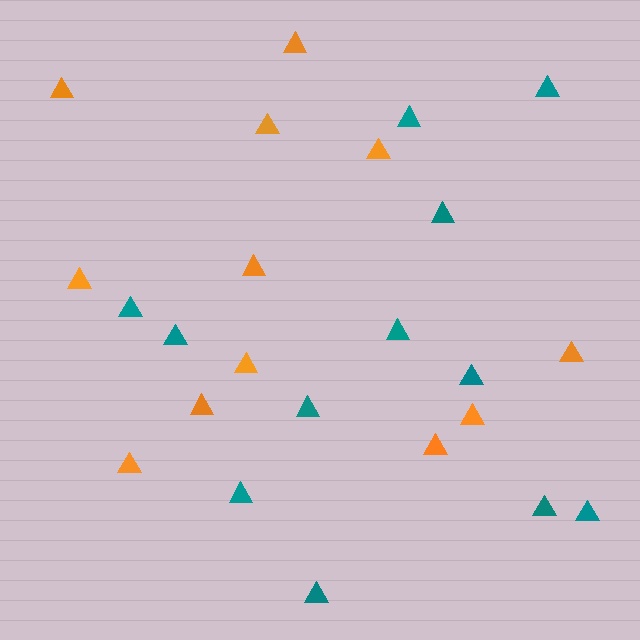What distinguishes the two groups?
There are 2 groups: one group of orange triangles (12) and one group of teal triangles (12).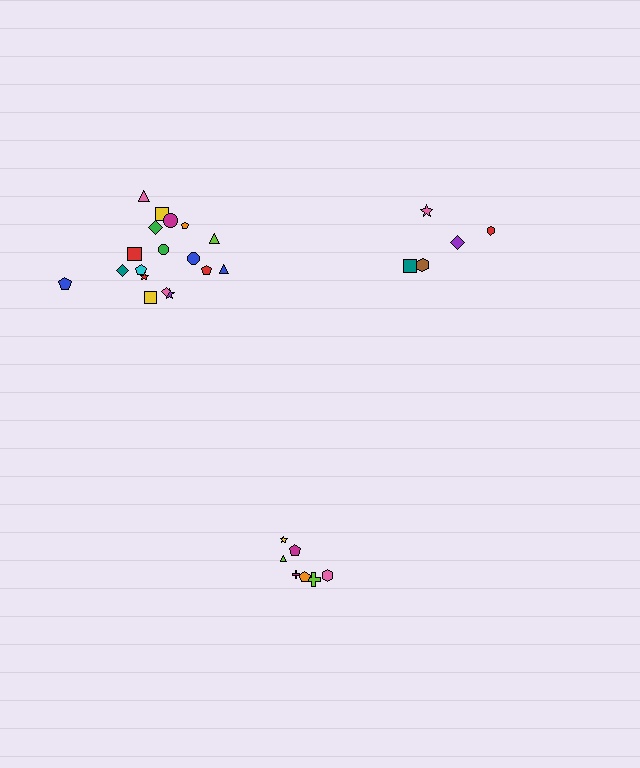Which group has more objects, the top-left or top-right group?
The top-left group.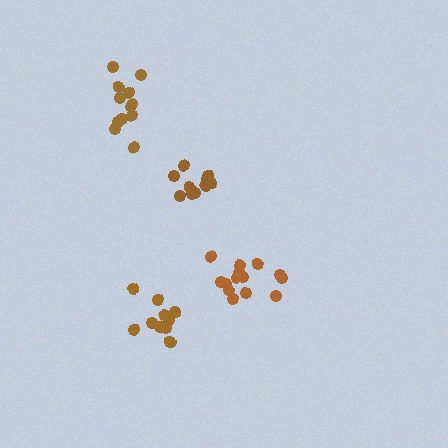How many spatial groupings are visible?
There are 4 spatial groupings.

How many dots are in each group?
Group 1: 14 dots, Group 2: 12 dots, Group 3: 10 dots, Group 4: 12 dots (48 total).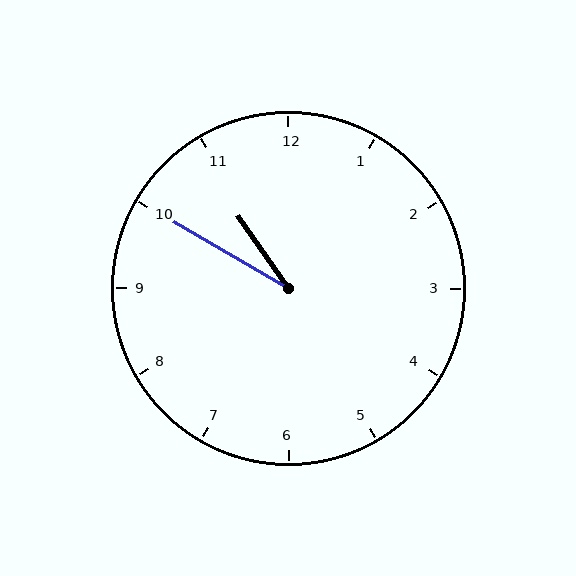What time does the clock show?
10:50.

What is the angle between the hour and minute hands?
Approximately 25 degrees.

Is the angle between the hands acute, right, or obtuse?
It is acute.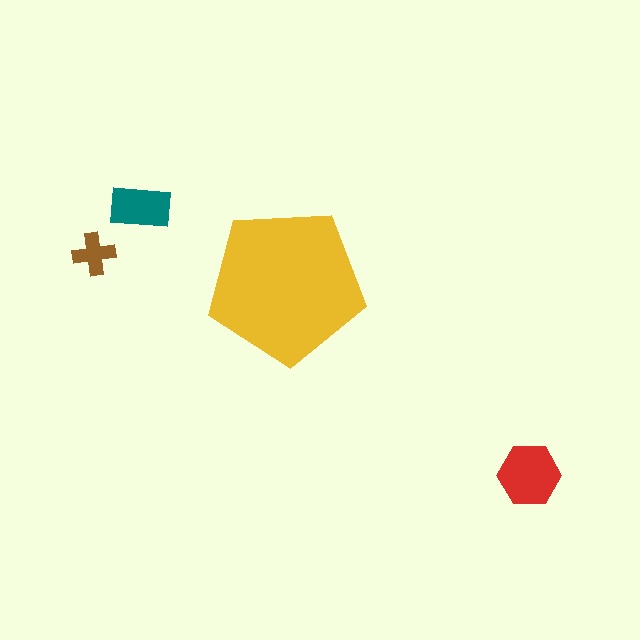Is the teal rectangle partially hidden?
No, the teal rectangle is fully visible.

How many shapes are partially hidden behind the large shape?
0 shapes are partially hidden.